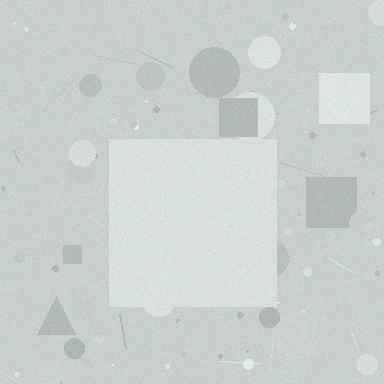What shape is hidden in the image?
A square is hidden in the image.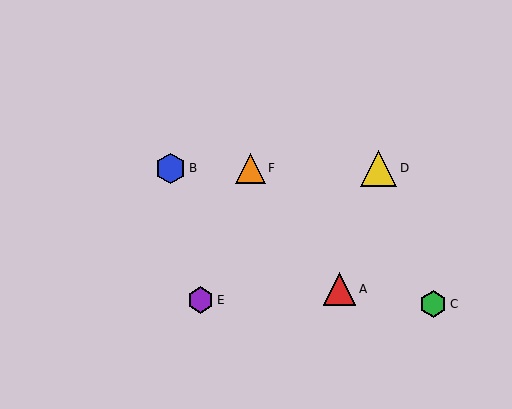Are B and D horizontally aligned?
Yes, both are at y≈168.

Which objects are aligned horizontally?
Objects B, D, F are aligned horizontally.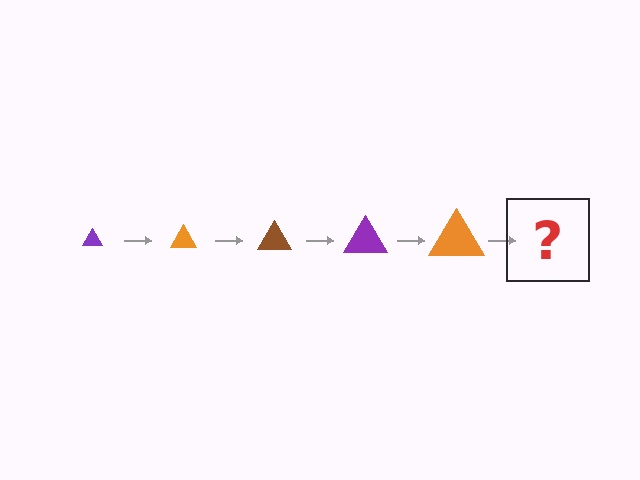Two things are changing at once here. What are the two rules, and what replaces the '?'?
The two rules are that the triangle grows larger each step and the color cycles through purple, orange, and brown. The '?' should be a brown triangle, larger than the previous one.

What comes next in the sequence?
The next element should be a brown triangle, larger than the previous one.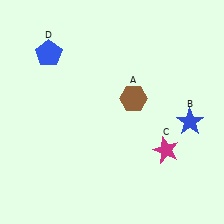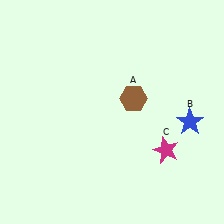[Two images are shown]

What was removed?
The blue pentagon (D) was removed in Image 2.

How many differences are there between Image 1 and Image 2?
There is 1 difference between the two images.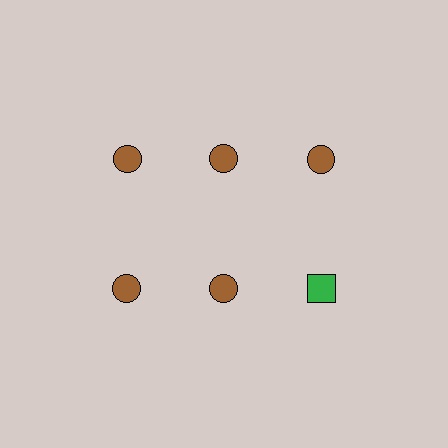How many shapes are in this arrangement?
There are 6 shapes arranged in a grid pattern.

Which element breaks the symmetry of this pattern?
The green square in the second row, center column breaks the symmetry. All other shapes are brown circles.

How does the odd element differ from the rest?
It differs in both color (green instead of brown) and shape (square instead of circle).